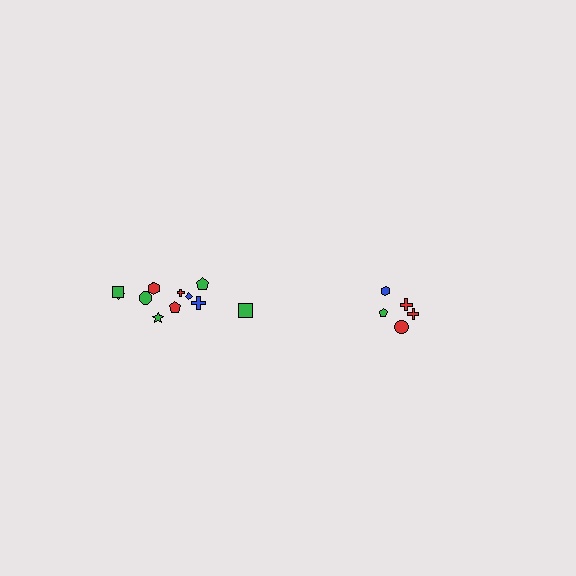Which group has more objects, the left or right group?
The left group.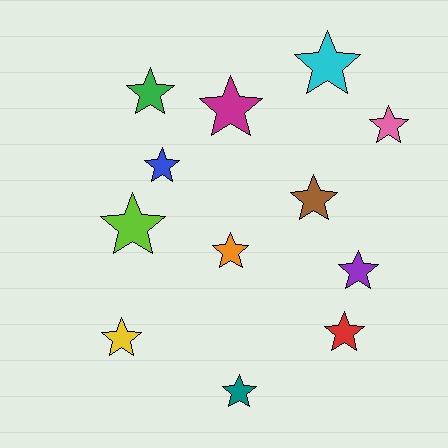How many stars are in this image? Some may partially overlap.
There are 12 stars.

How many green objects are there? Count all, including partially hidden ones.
There is 1 green object.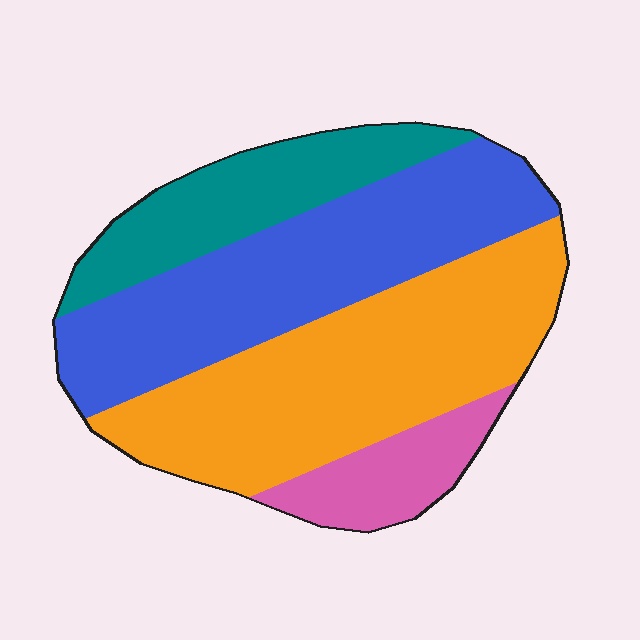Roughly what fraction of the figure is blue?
Blue takes up between a third and a half of the figure.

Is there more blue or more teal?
Blue.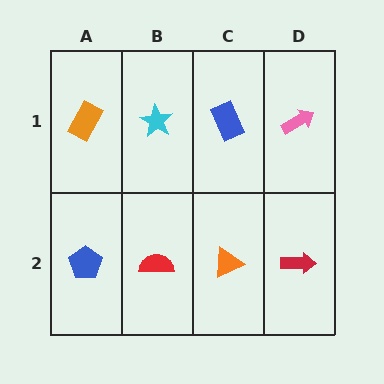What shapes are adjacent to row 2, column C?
A blue rectangle (row 1, column C), a red semicircle (row 2, column B), a red arrow (row 2, column D).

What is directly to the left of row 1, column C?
A cyan star.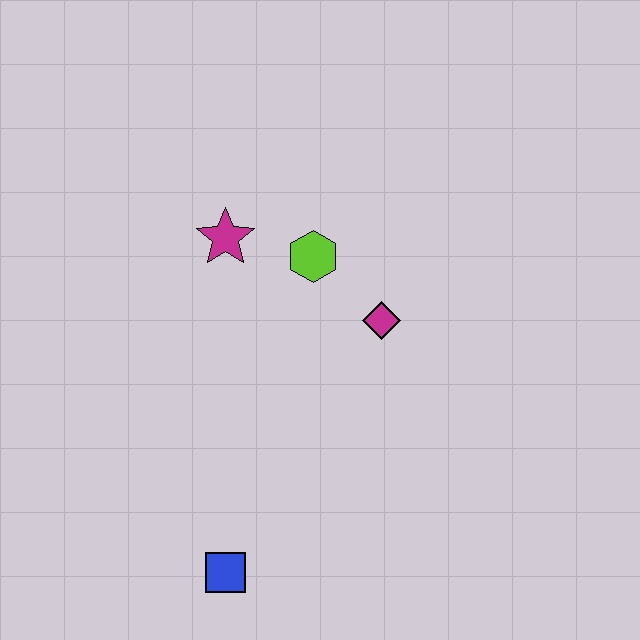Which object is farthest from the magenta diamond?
The blue square is farthest from the magenta diamond.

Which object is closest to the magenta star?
The lime hexagon is closest to the magenta star.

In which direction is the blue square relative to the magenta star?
The blue square is below the magenta star.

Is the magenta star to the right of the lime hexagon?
No